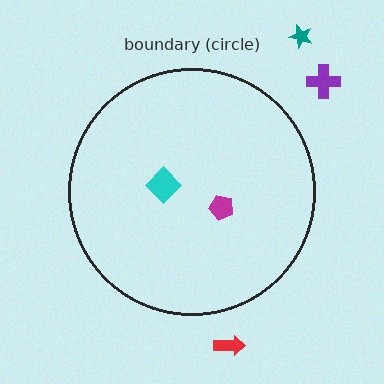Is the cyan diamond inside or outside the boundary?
Inside.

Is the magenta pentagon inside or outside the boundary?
Inside.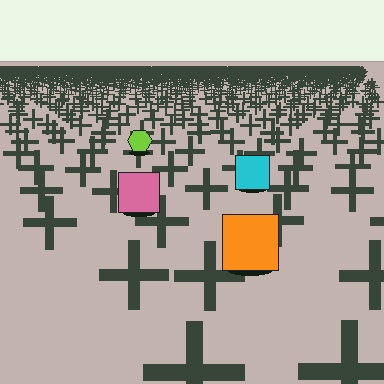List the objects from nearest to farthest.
From nearest to farthest: the orange square, the pink square, the cyan square, the lime hexagon.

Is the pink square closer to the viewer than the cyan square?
Yes. The pink square is closer — you can tell from the texture gradient: the ground texture is coarser near it.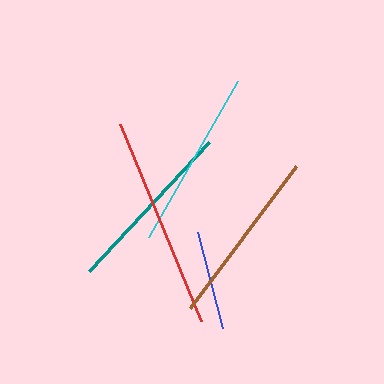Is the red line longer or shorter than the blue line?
The red line is longer than the blue line.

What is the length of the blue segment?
The blue segment is approximately 99 pixels long.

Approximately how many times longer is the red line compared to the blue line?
The red line is approximately 2.2 times the length of the blue line.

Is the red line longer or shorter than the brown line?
The red line is longer than the brown line.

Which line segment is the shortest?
The blue line is the shortest at approximately 99 pixels.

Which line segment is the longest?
The red line is the longest at approximately 213 pixels.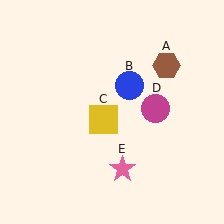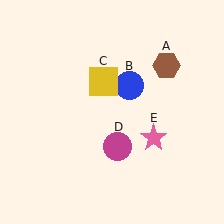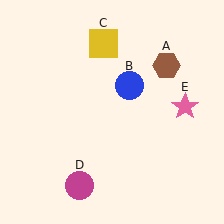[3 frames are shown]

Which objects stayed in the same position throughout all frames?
Brown hexagon (object A) and blue circle (object B) remained stationary.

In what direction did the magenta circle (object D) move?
The magenta circle (object D) moved down and to the left.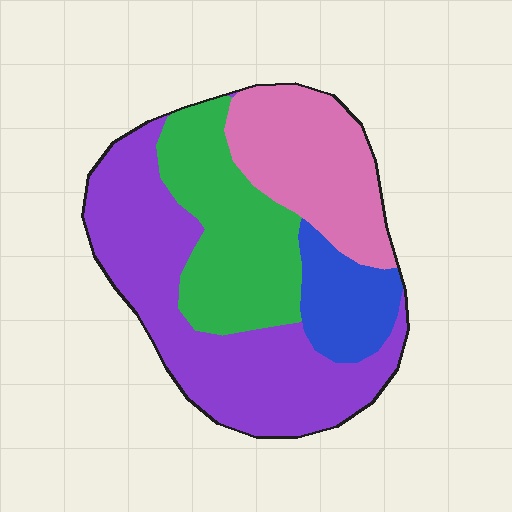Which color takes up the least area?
Blue, at roughly 10%.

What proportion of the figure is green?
Green covers 25% of the figure.